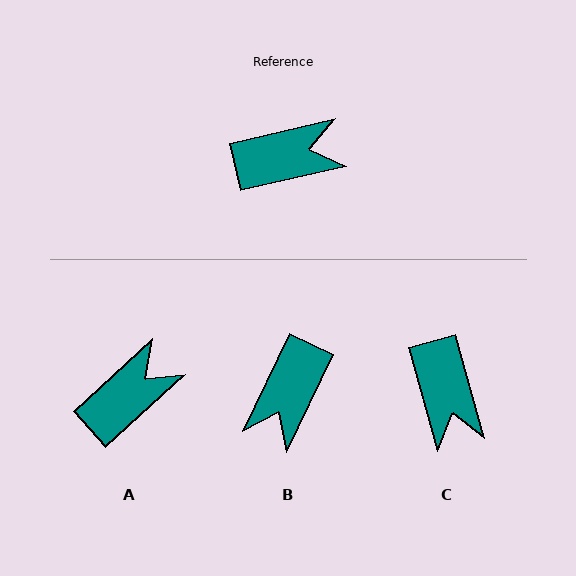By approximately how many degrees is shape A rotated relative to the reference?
Approximately 30 degrees counter-clockwise.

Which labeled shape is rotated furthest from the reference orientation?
B, about 128 degrees away.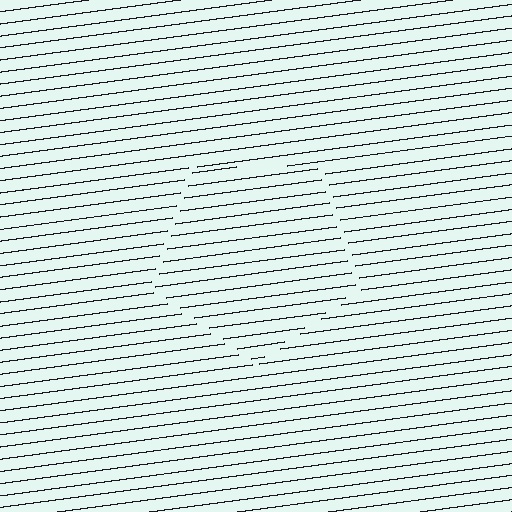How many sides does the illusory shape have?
5 sides — the line-ends trace a pentagon.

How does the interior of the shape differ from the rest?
The interior of the shape contains the same grating, shifted by half a period — the contour is defined by the phase discontinuity where line-ends from the inner and outer gratings abut.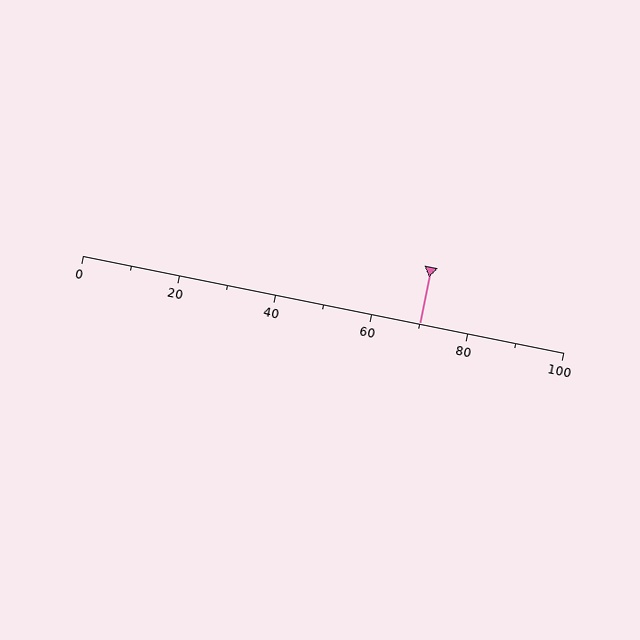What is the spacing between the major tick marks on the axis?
The major ticks are spaced 20 apart.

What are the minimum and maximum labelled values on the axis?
The axis runs from 0 to 100.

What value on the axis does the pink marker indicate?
The marker indicates approximately 70.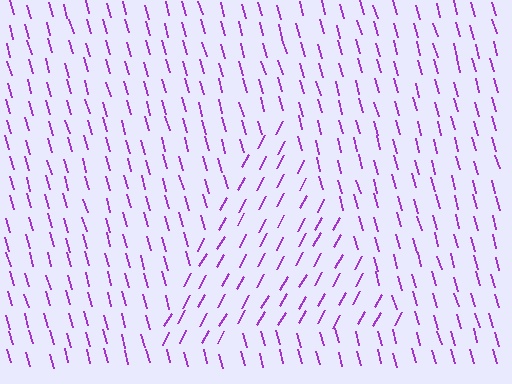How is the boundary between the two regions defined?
The boundary is defined purely by a change in line orientation (approximately 45 degrees difference). All lines are the same color and thickness.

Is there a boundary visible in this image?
Yes, there is a texture boundary formed by a change in line orientation.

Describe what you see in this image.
The image is filled with small purple line segments. A triangle region in the image has lines oriented differently from the surrounding lines, creating a visible texture boundary.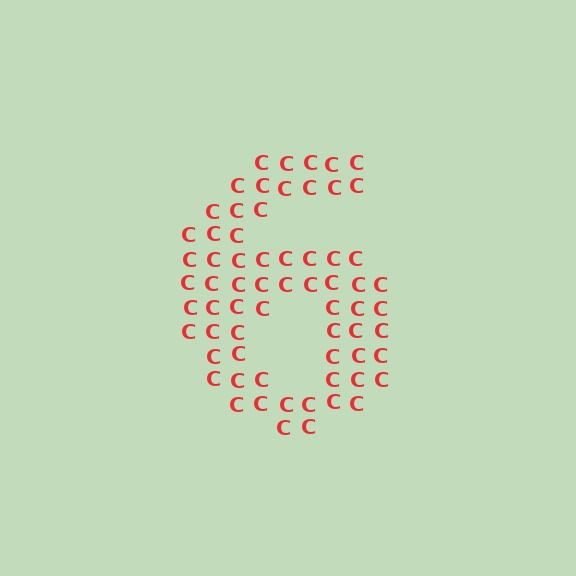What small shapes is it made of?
It is made of small letter C's.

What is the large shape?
The large shape is the digit 6.